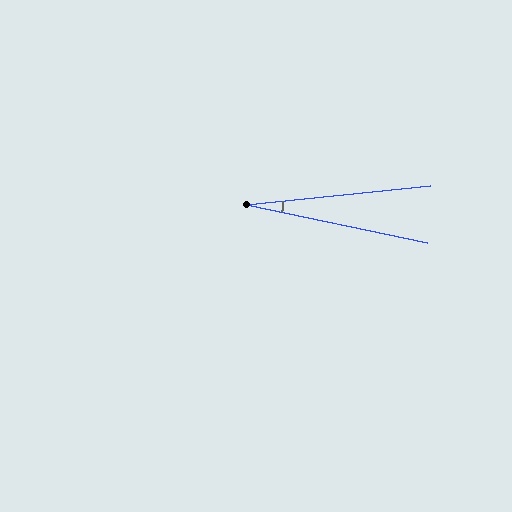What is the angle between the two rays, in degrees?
Approximately 18 degrees.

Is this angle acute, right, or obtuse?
It is acute.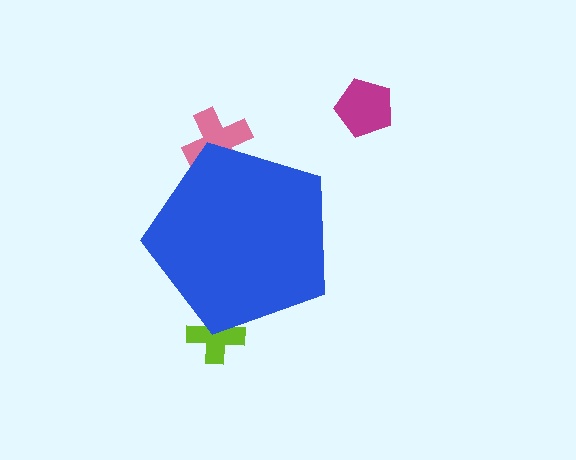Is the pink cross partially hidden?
Yes, the pink cross is partially hidden behind the blue pentagon.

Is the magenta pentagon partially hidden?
No, the magenta pentagon is fully visible.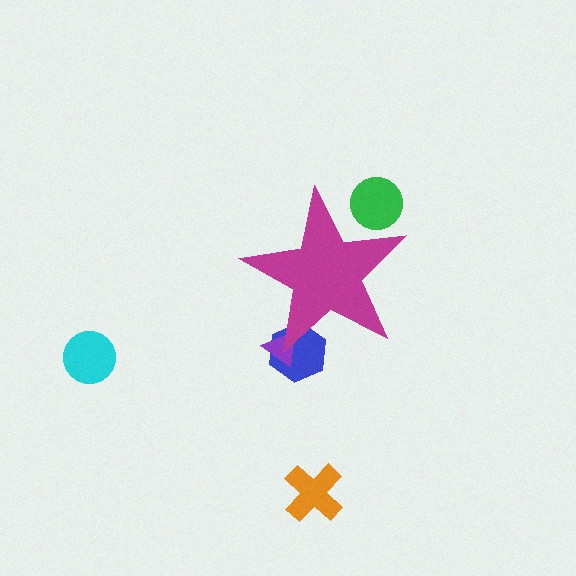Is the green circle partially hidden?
Yes, the green circle is partially hidden behind the magenta star.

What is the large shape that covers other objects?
A magenta star.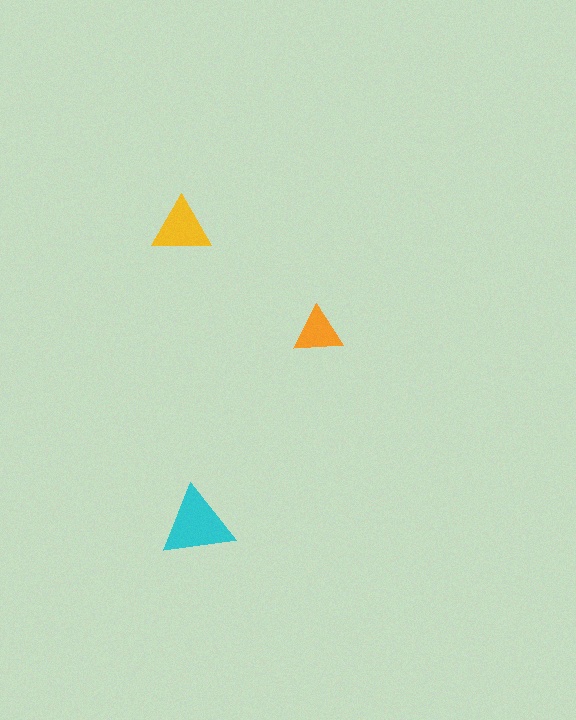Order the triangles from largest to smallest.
the cyan one, the yellow one, the orange one.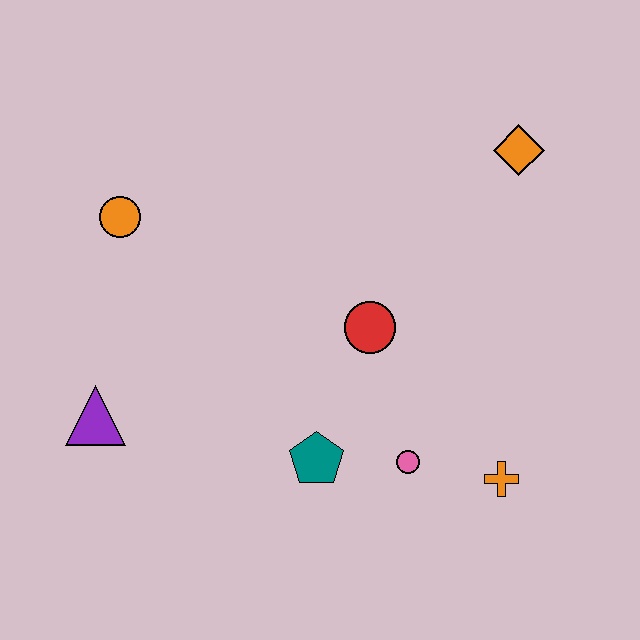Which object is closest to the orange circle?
The purple triangle is closest to the orange circle.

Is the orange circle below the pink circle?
No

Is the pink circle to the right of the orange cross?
No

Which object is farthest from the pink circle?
The orange circle is farthest from the pink circle.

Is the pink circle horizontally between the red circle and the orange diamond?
Yes